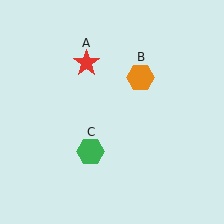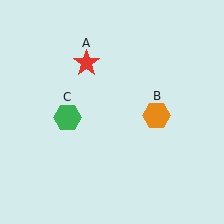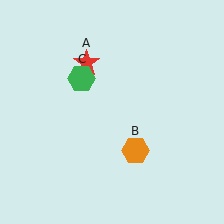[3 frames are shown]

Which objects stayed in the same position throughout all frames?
Red star (object A) remained stationary.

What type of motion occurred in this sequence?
The orange hexagon (object B), green hexagon (object C) rotated clockwise around the center of the scene.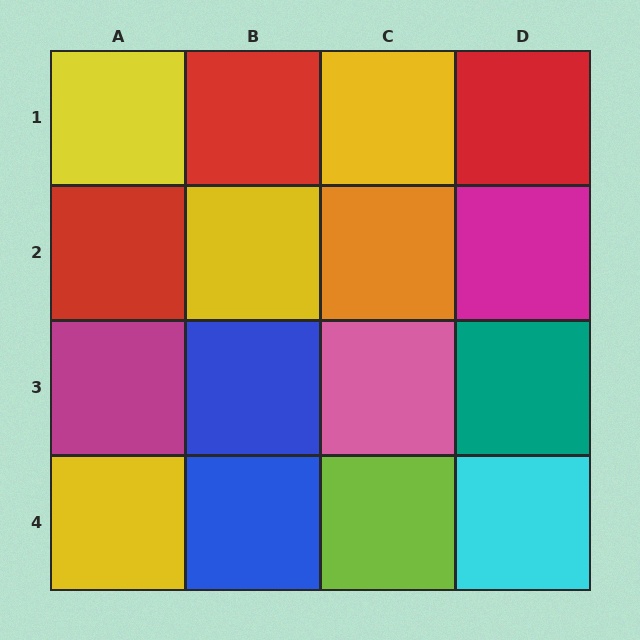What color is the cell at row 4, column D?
Cyan.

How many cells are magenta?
2 cells are magenta.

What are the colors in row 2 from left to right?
Red, yellow, orange, magenta.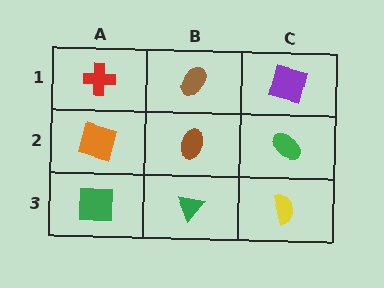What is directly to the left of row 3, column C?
A green triangle.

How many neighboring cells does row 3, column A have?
2.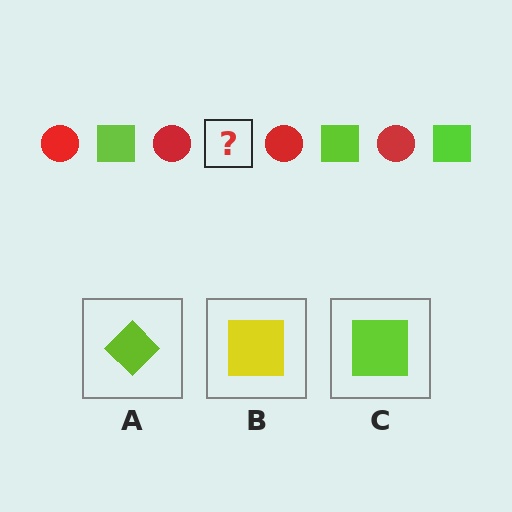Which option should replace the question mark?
Option C.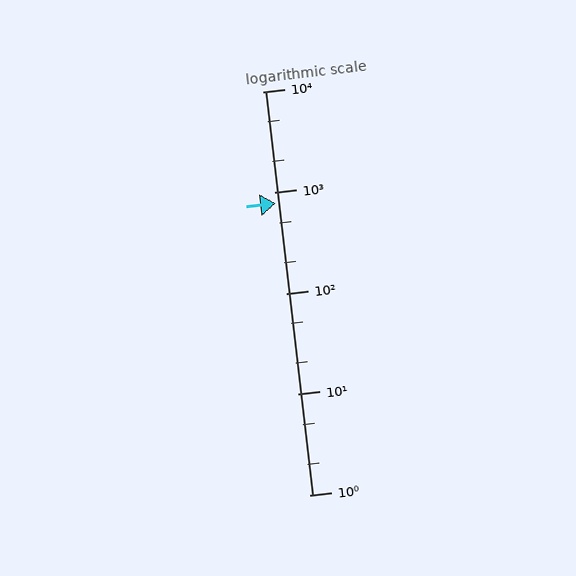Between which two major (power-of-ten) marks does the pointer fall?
The pointer is between 100 and 1000.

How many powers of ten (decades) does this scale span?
The scale spans 4 decades, from 1 to 10000.